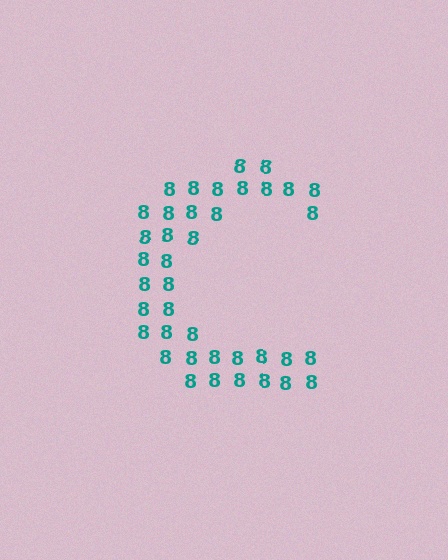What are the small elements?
The small elements are digit 8's.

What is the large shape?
The large shape is the letter C.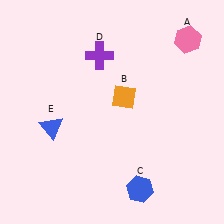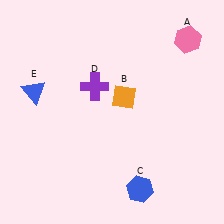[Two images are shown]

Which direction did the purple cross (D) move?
The purple cross (D) moved down.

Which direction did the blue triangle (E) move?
The blue triangle (E) moved up.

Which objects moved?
The objects that moved are: the purple cross (D), the blue triangle (E).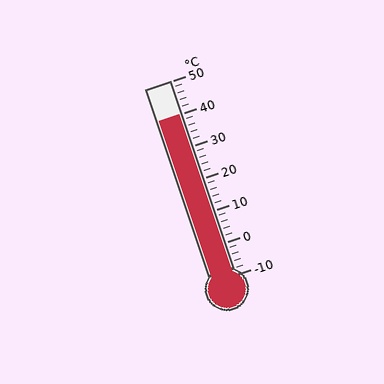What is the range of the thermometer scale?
The thermometer scale ranges from -10°C to 50°C.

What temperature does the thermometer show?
The thermometer shows approximately 40°C.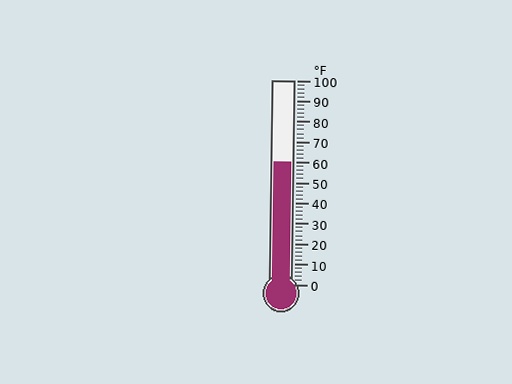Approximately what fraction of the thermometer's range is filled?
The thermometer is filled to approximately 60% of its range.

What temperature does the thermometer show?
The thermometer shows approximately 60°F.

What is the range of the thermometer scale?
The thermometer scale ranges from 0°F to 100°F.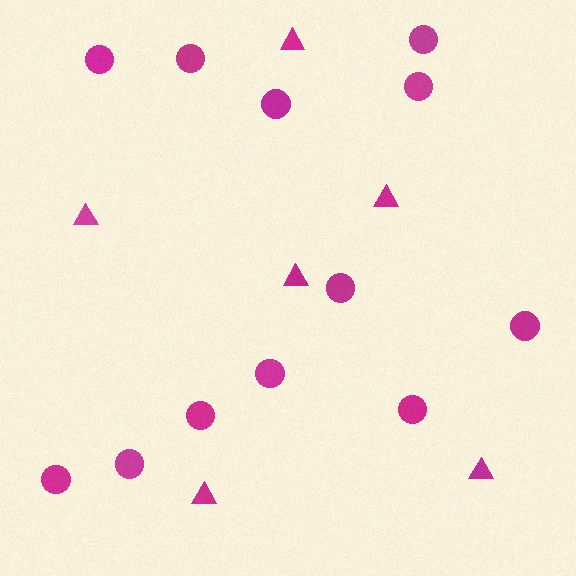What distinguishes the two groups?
There are 2 groups: one group of circles (12) and one group of triangles (6).